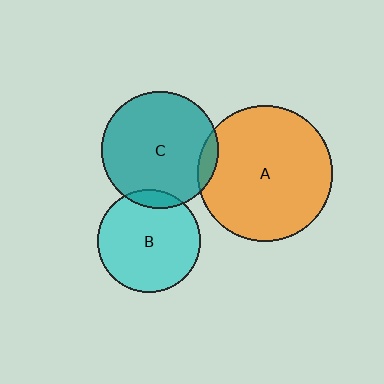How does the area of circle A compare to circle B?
Approximately 1.7 times.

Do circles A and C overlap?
Yes.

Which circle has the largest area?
Circle A (orange).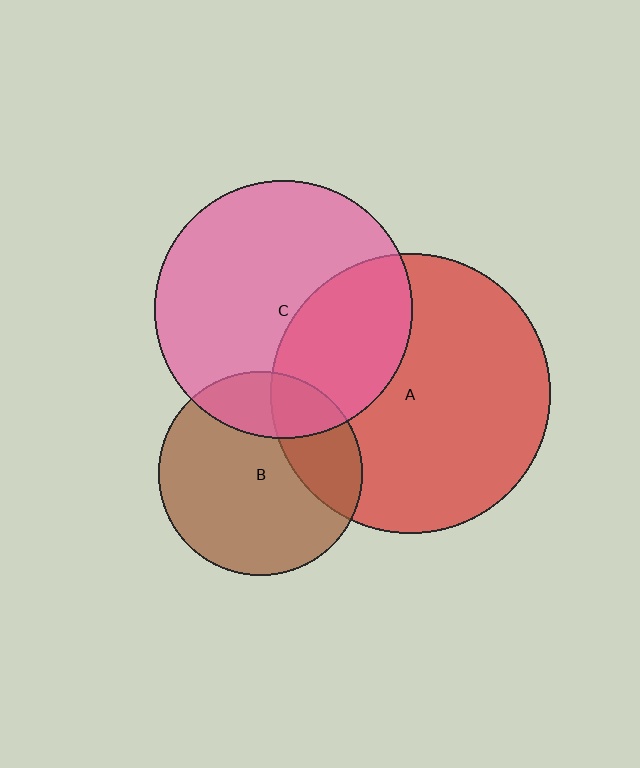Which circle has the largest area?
Circle A (red).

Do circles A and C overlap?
Yes.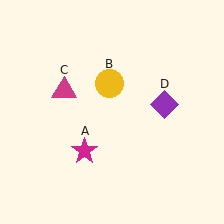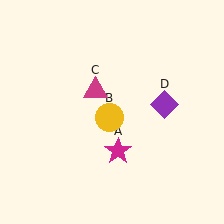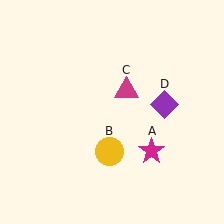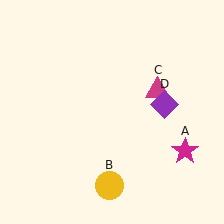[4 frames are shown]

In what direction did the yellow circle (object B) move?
The yellow circle (object B) moved down.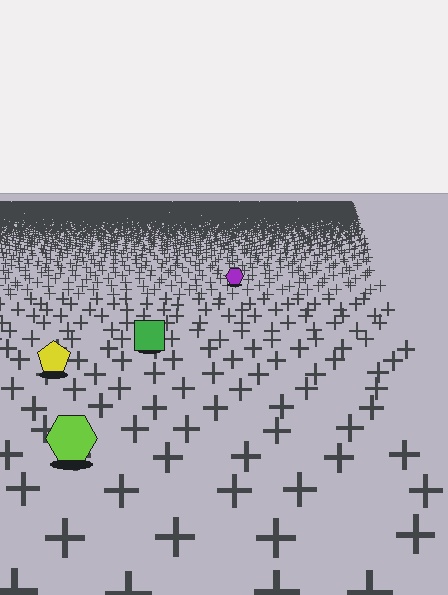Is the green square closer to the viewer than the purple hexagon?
Yes. The green square is closer — you can tell from the texture gradient: the ground texture is coarser near it.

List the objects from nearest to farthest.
From nearest to farthest: the lime hexagon, the yellow pentagon, the green square, the purple hexagon.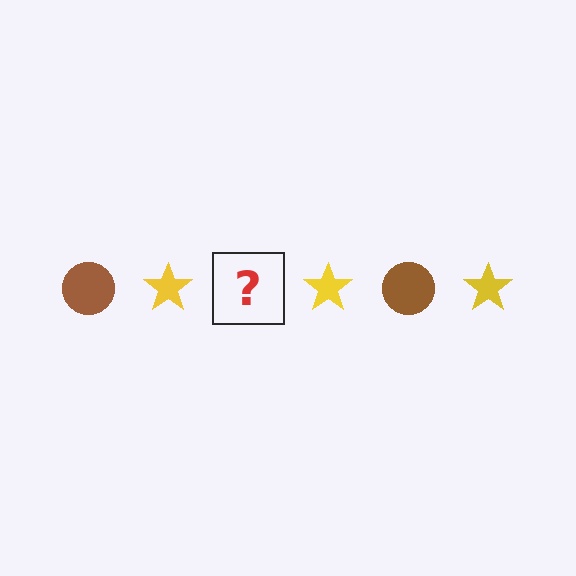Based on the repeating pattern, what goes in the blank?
The blank should be a brown circle.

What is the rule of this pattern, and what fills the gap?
The rule is that the pattern alternates between brown circle and yellow star. The gap should be filled with a brown circle.